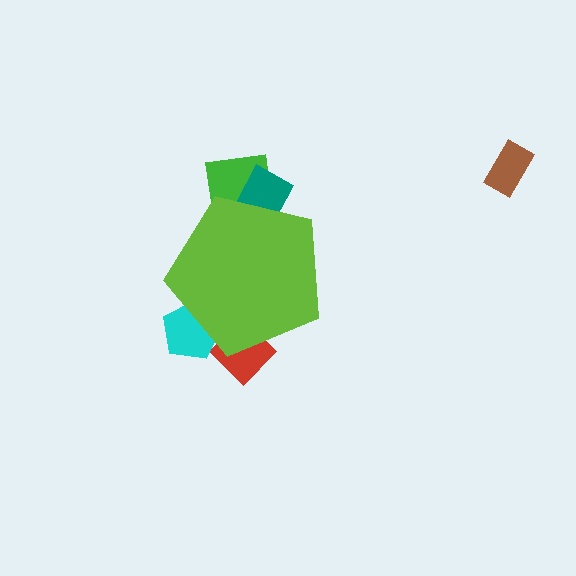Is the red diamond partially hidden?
Yes, the red diamond is partially hidden behind the lime pentagon.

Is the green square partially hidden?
Yes, the green square is partially hidden behind the lime pentagon.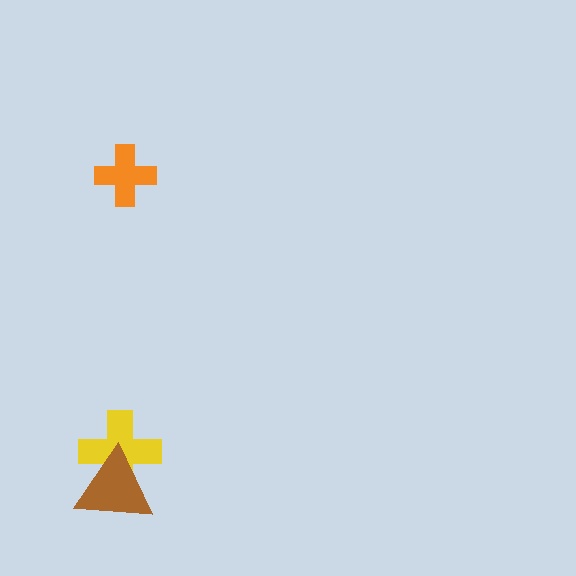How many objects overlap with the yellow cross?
1 object overlaps with the yellow cross.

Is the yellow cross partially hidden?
Yes, it is partially covered by another shape.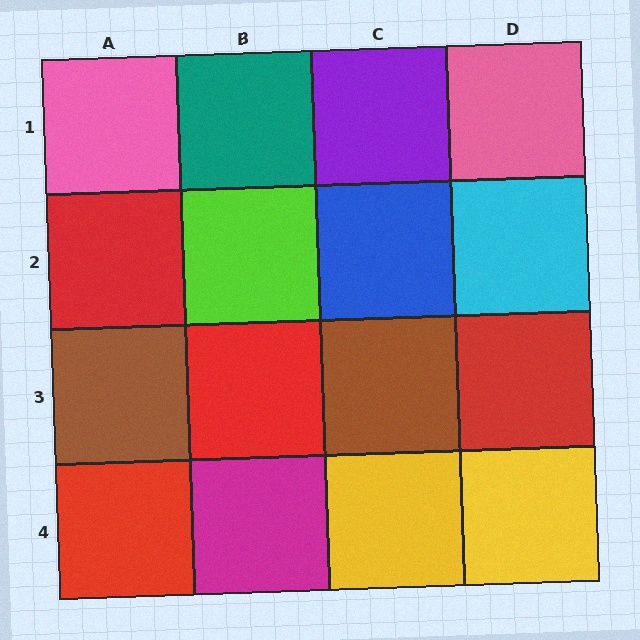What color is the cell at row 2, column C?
Blue.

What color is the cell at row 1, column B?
Teal.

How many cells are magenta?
1 cell is magenta.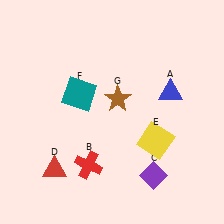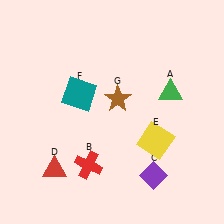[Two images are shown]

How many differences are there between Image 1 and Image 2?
There is 1 difference between the two images.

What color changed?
The triangle (A) changed from blue in Image 1 to green in Image 2.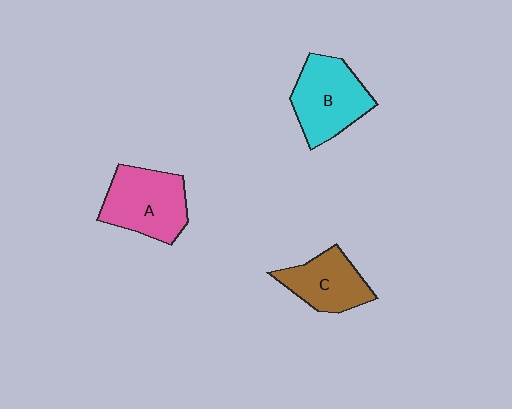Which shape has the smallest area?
Shape C (brown).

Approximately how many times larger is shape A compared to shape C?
Approximately 1.3 times.